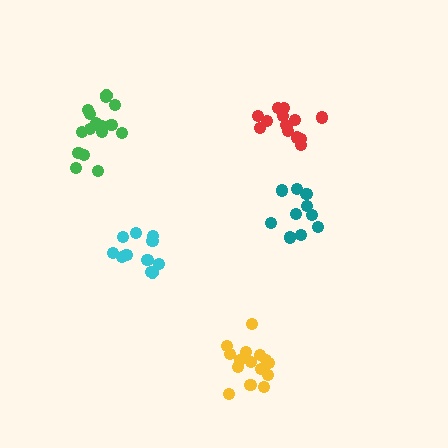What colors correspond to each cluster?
The clusters are colored: yellow, teal, cyan, red, green.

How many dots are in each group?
Group 1: 15 dots, Group 2: 10 dots, Group 3: 11 dots, Group 4: 14 dots, Group 5: 16 dots (66 total).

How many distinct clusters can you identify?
There are 5 distinct clusters.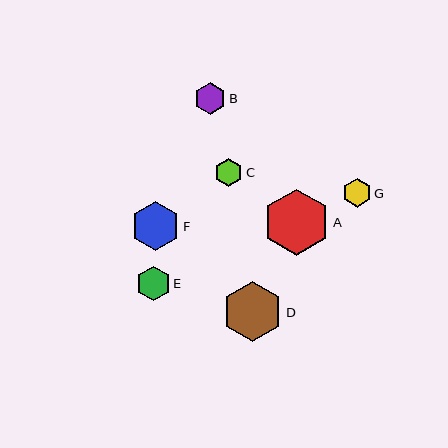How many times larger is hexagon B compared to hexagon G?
Hexagon B is approximately 1.1 times the size of hexagon G.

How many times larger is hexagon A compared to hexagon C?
Hexagon A is approximately 2.4 times the size of hexagon C.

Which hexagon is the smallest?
Hexagon C is the smallest with a size of approximately 28 pixels.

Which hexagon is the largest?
Hexagon A is the largest with a size of approximately 66 pixels.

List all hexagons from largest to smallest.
From largest to smallest: A, D, F, E, B, G, C.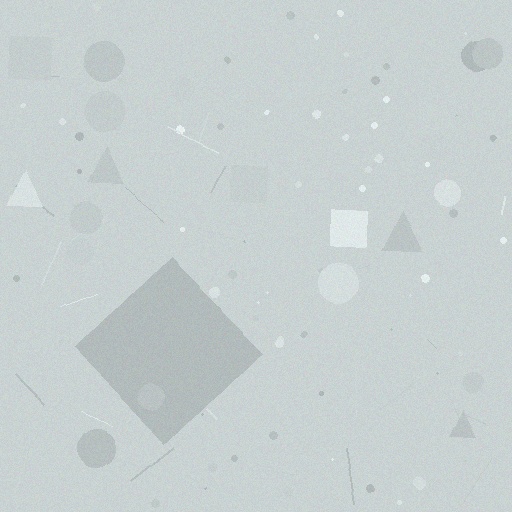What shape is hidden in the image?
A diamond is hidden in the image.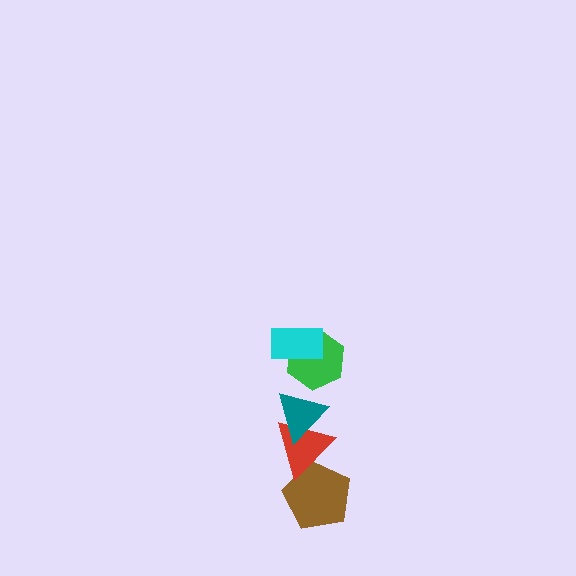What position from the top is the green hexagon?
The green hexagon is 2nd from the top.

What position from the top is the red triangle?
The red triangle is 4th from the top.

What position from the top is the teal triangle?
The teal triangle is 3rd from the top.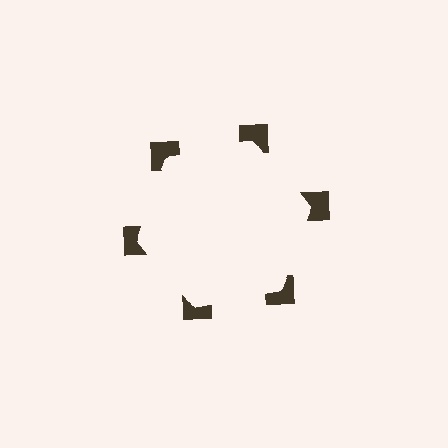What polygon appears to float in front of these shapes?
An illusory hexagon — its edges are inferred from the aligned wedge cuts in the notched squares, not physically drawn.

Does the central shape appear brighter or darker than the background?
It typically appears slightly brighter than the background, even though no actual brightness change is drawn.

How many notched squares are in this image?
There are 6 — one at each vertex of the illusory hexagon.